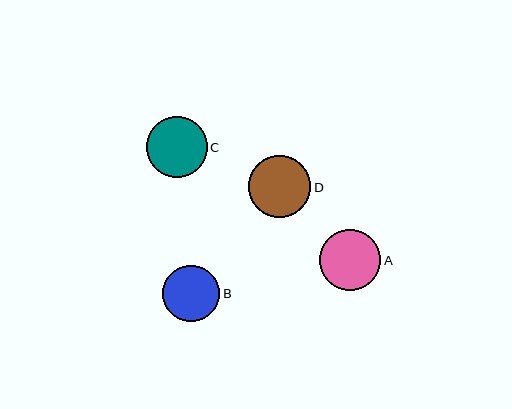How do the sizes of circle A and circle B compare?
Circle A and circle B are approximately the same size.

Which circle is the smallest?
Circle B is the smallest with a size of approximately 57 pixels.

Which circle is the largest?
Circle D is the largest with a size of approximately 62 pixels.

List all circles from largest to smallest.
From largest to smallest: D, A, C, B.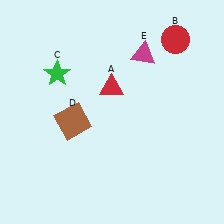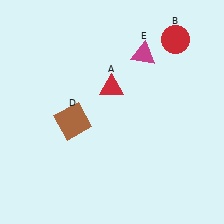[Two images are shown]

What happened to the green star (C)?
The green star (C) was removed in Image 2. It was in the top-left area of Image 1.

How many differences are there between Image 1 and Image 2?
There is 1 difference between the two images.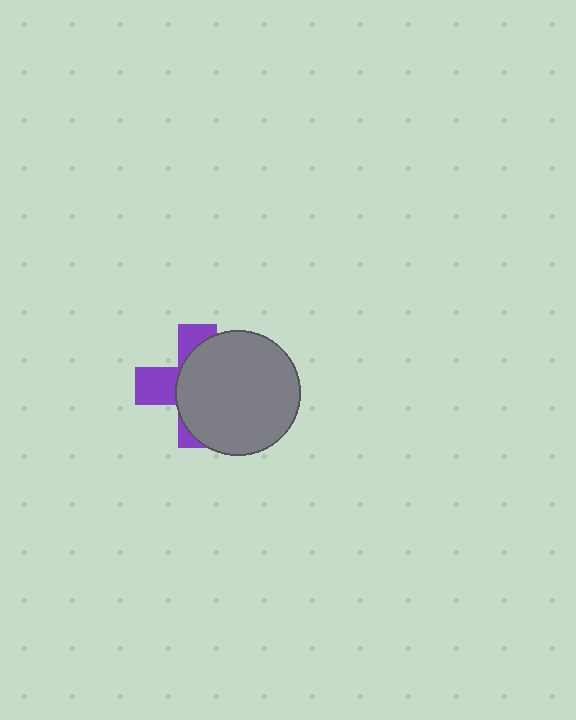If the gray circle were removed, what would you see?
You would see the complete purple cross.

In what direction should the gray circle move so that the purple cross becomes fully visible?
The gray circle should move right. That is the shortest direction to clear the overlap and leave the purple cross fully visible.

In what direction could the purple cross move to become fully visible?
The purple cross could move left. That would shift it out from behind the gray circle entirely.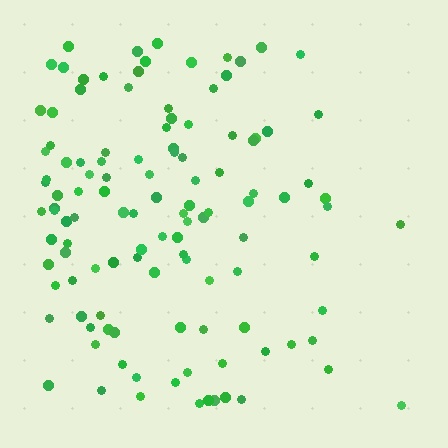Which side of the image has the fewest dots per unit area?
The right.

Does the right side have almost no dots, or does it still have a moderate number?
Still a moderate number, just noticeably fewer than the left.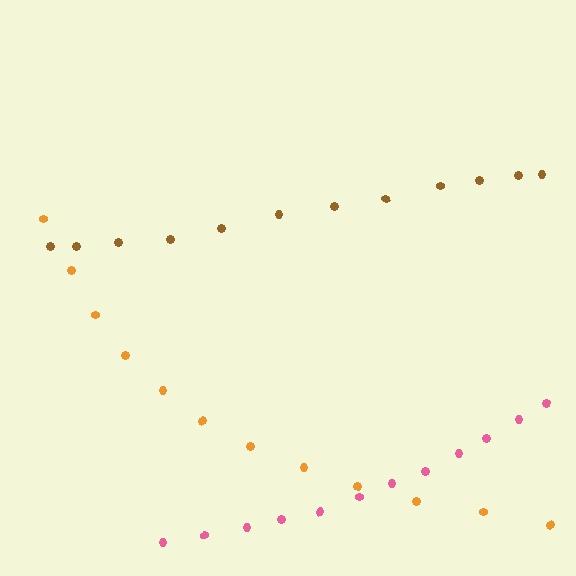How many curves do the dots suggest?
There are 3 distinct paths.